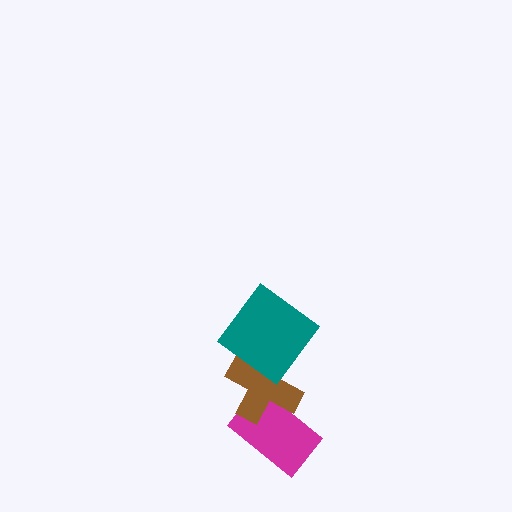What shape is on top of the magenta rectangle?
The brown cross is on top of the magenta rectangle.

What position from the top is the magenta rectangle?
The magenta rectangle is 3rd from the top.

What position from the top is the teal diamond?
The teal diamond is 1st from the top.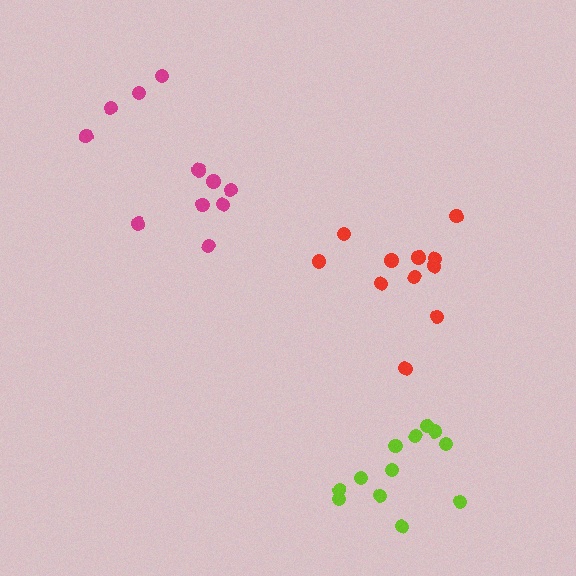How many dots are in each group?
Group 1: 11 dots, Group 2: 11 dots, Group 3: 12 dots (34 total).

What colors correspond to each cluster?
The clusters are colored: red, magenta, lime.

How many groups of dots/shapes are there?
There are 3 groups.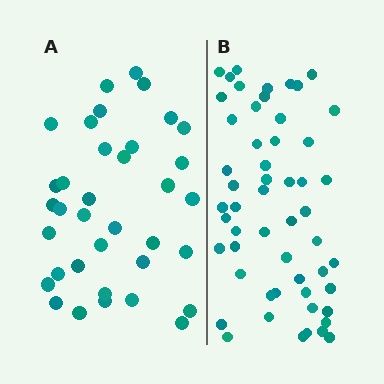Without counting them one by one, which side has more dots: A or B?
Region B (the right region) has more dots.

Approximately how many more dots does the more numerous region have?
Region B has approximately 20 more dots than region A.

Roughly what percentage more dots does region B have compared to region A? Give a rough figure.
About 50% more.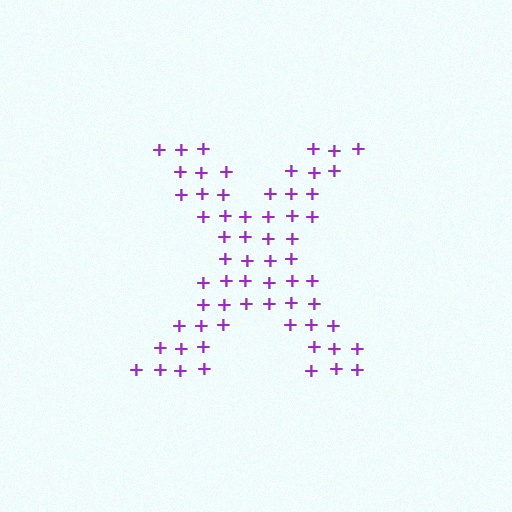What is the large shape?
The large shape is the letter X.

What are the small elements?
The small elements are plus signs.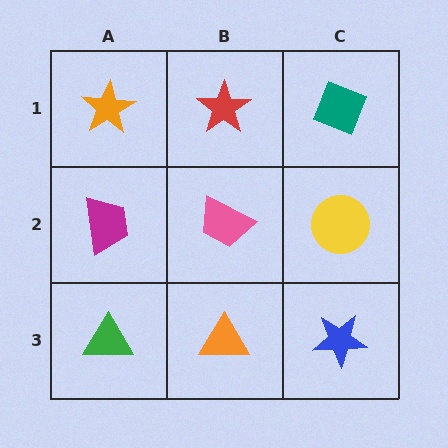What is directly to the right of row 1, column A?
A red star.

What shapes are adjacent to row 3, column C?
A yellow circle (row 2, column C), an orange triangle (row 3, column B).